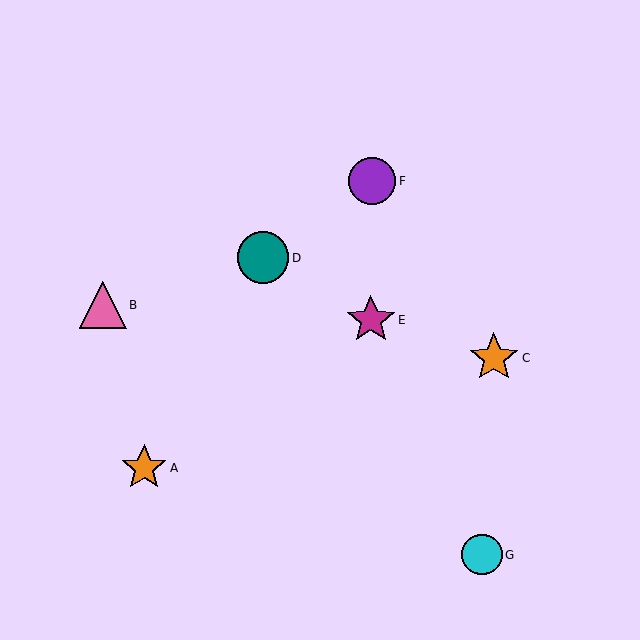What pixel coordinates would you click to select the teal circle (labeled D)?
Click at (263, 258) to select the teal circle D.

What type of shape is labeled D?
Shape D is a teal circle.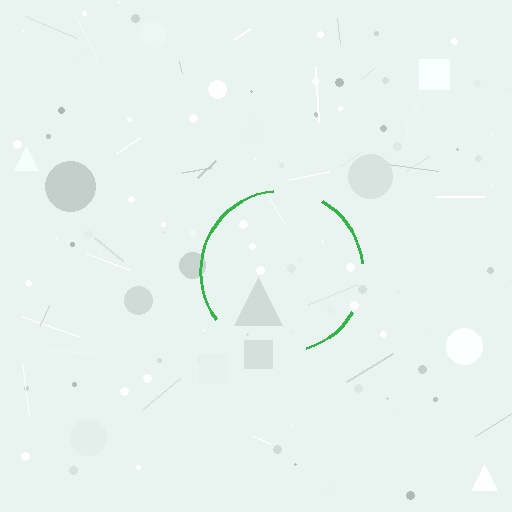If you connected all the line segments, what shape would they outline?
They would outline a circle.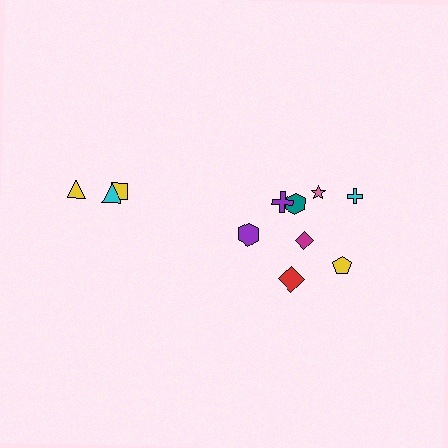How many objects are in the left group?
There are 3 objects.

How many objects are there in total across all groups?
There are 11 objects.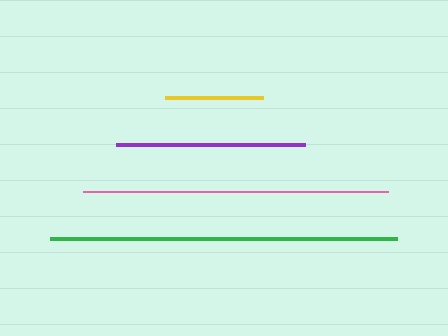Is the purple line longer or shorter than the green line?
The green line is longer than the purple line.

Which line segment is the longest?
The green line is the longest at approximately 347 pixels.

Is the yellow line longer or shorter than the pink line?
The pink line is longer than the yellow line.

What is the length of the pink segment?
The pink segment is approximately 305 pixels long.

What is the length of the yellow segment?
The yellow segment is approximately 98 pixels long.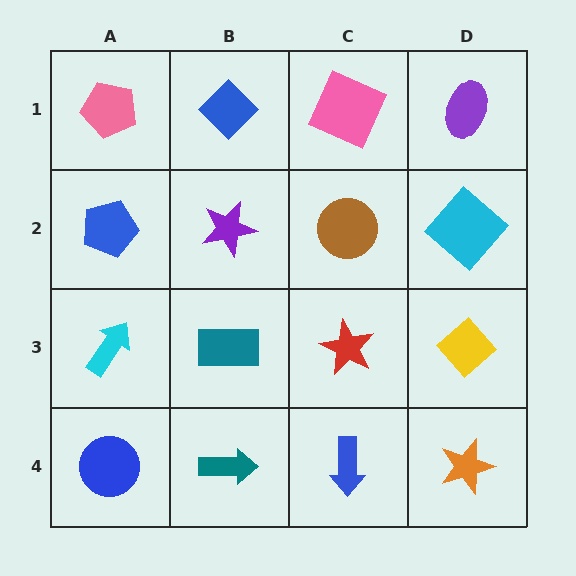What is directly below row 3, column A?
A blue circle.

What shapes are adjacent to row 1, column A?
A blue pentagon (row 2, column A), a blue diamond (row 1, column B).